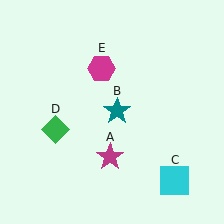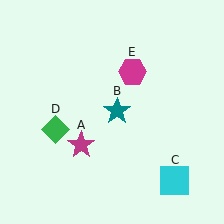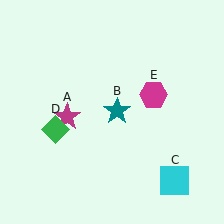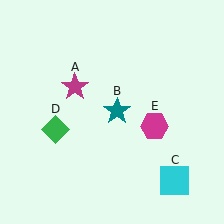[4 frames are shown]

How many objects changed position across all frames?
2 objects changed position: magenta star (object A), magenta hexagon (object E).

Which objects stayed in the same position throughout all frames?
Teal star (object B) and cyan square (object C) and green diamond (object D) remained stationary.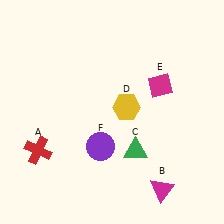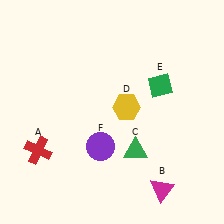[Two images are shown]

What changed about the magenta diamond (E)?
In Image 1, E is magenta. In Image 2, it changed to green.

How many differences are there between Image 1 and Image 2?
There is 1 difference between the two images.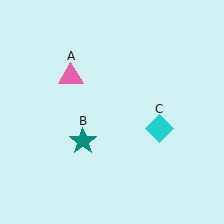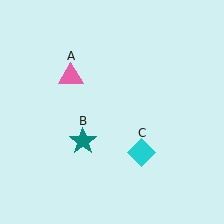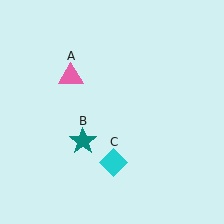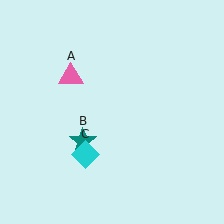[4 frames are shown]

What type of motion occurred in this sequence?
The cyan diamond (object C) rotated clockwise around the center of the scene.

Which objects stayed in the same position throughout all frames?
Pink triangle (object A) and teal star (object B) remained stationary.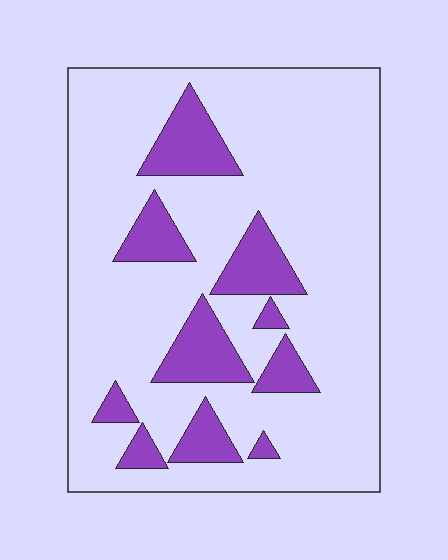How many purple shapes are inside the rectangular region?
10.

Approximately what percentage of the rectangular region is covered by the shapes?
Approximately 20%.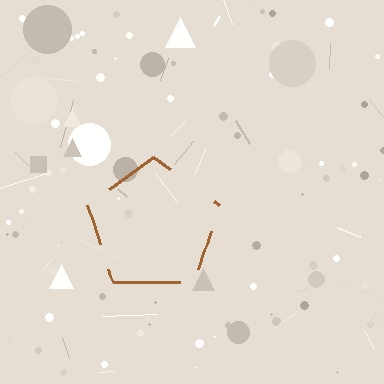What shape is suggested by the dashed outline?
The dashed outline suggests a pentagon.